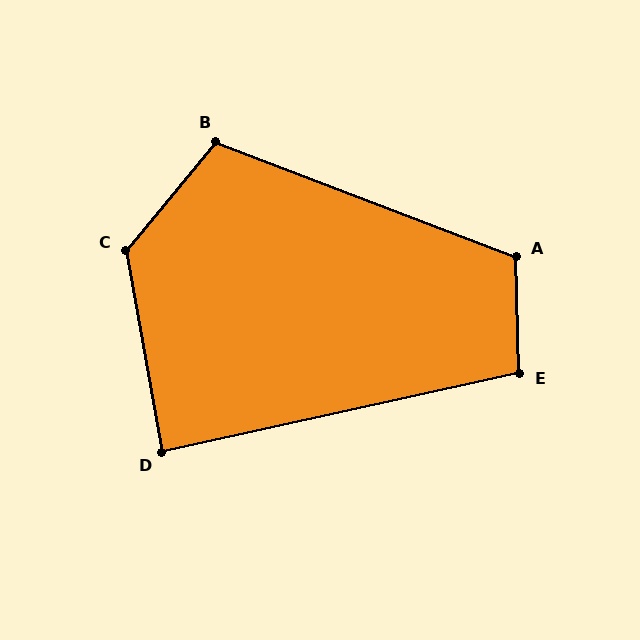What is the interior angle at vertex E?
Approximately 101 degrees (obtuse).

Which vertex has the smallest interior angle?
D, at approximately 88 degrees.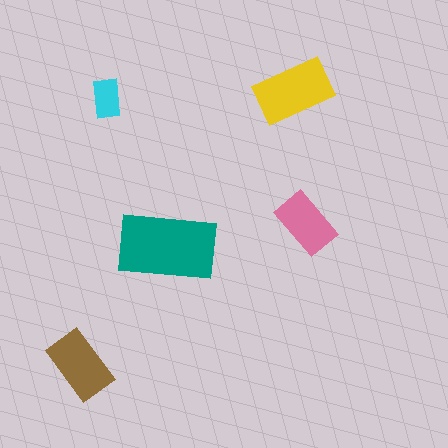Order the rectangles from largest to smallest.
the teal one, the yellow one, the brown one, the pink one, the cyan one.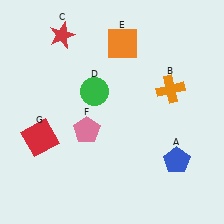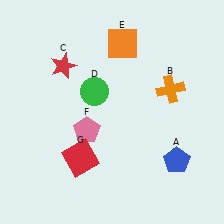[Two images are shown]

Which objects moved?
The objects that moved are: the red star (C), the red square (G).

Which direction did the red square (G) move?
The red square (G) moved right.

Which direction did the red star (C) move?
The red star (C) moved down.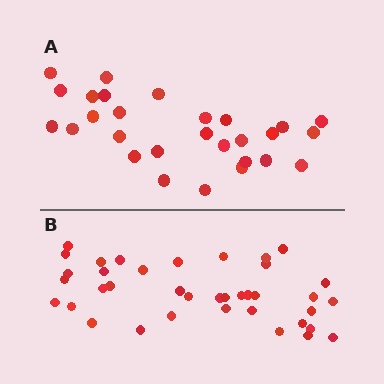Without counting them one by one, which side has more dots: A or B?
Region B (the bottom region) has more dots.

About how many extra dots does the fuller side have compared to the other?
Region B has roughly 10 or so more dots than region A.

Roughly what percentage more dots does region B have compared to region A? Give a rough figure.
About 35% more.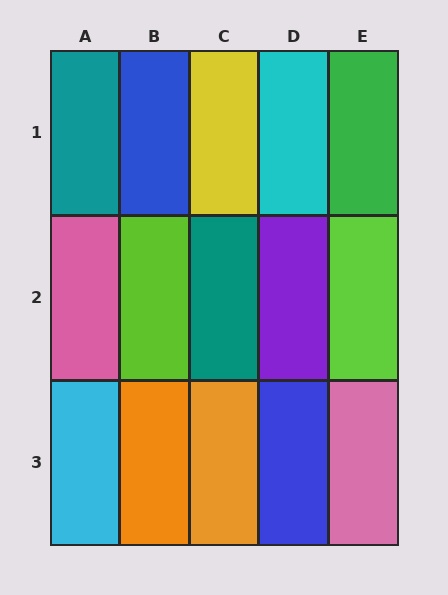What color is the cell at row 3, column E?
Pink.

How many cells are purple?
1 cell is purple.